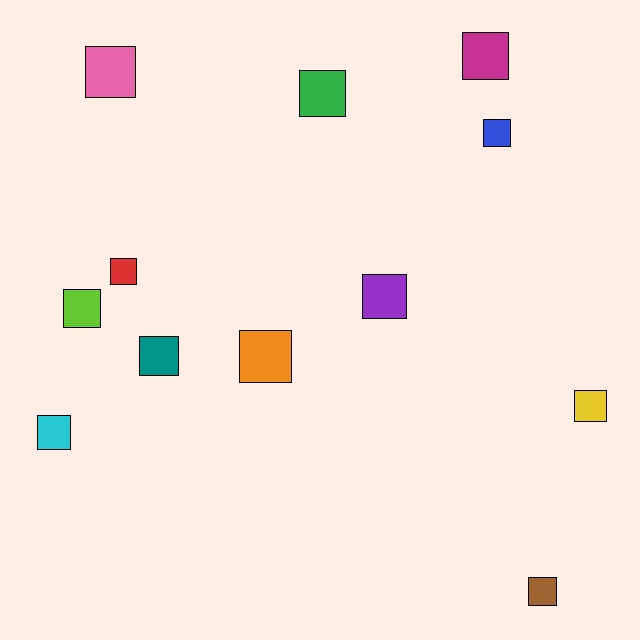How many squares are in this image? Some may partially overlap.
There are 12 squares.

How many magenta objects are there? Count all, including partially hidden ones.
There is 1 magenta object.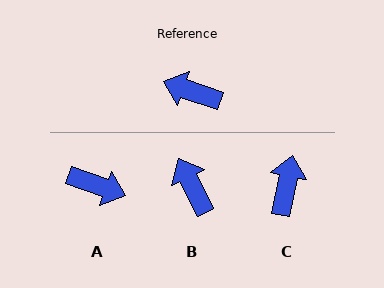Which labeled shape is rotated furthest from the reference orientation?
A, about 179 degrees away.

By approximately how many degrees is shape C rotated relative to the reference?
Approximately 82 degrees clockwise.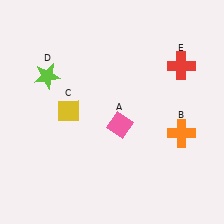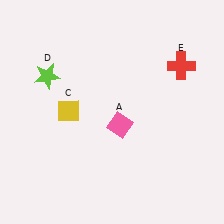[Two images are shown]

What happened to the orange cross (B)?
The orange cross (B) was removed in Image 2. It was in the bottom-right area of Image 1.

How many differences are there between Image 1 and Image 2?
There is 1 difference between the two images.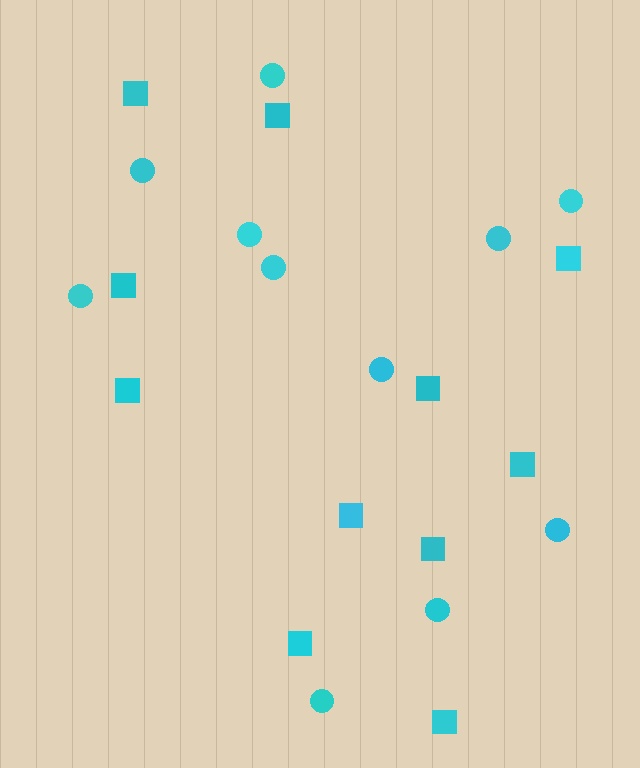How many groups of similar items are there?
There are 2 groups: one group of squares (11) and one group of circles (11).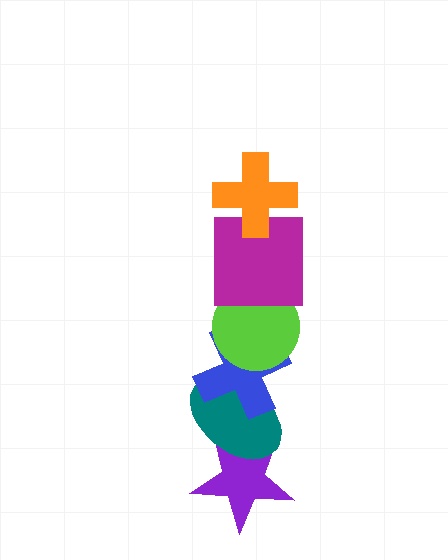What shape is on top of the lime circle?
The magenta square is on top of the lime circle.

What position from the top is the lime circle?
The lime circle is 3rd from the top.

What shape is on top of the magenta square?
The orange cross is on top of the magenta square.